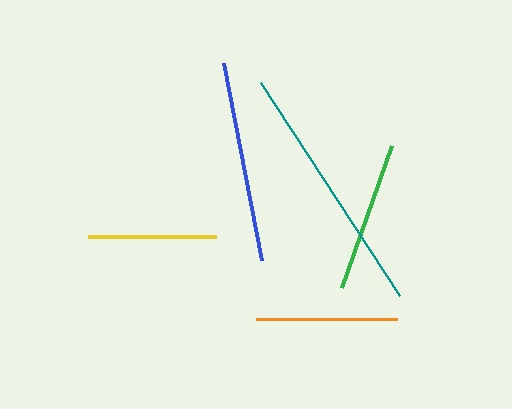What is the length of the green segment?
The green segment is approximately 151 pixels long.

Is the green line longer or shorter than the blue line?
The blue line is longer than the green line.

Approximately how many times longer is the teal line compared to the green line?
The teal line is approximately 1.7 times the length of the green line.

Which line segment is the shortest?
The yellow line is the shortest at approximately 128 pixels.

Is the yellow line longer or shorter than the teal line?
The teal line is longer than the yellow line.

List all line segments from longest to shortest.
From longest to shortest: teal, blue, green, orange, yellow.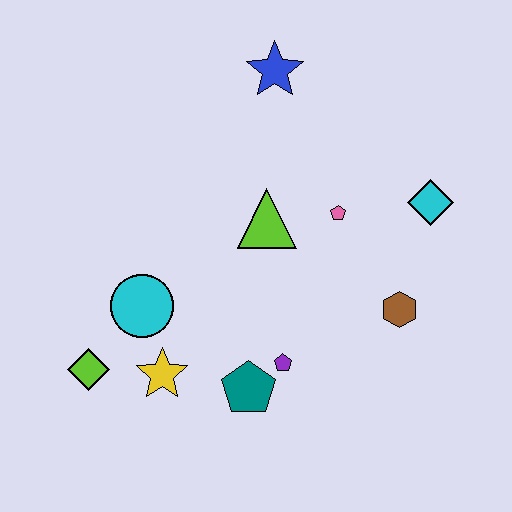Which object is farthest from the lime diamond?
The cyan diamond is farthest from the lime diamond.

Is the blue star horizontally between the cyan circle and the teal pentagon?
No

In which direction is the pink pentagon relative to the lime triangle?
The pink pentagon is to the right of the lime triangle.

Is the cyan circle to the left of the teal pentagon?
Yes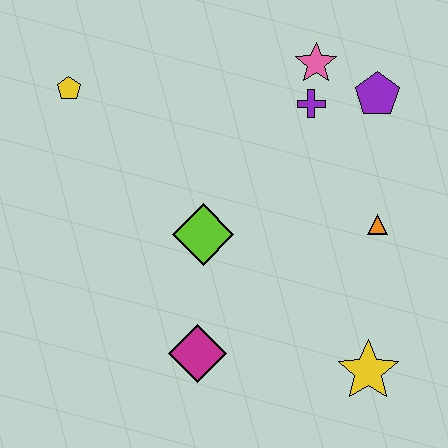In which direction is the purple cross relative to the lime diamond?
The purple cross is above the lime diamond.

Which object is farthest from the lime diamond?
The purple pentagon is farthest from the lime diamond.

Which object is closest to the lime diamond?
The magenta diamond is closest to the lime diamond.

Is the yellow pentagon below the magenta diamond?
No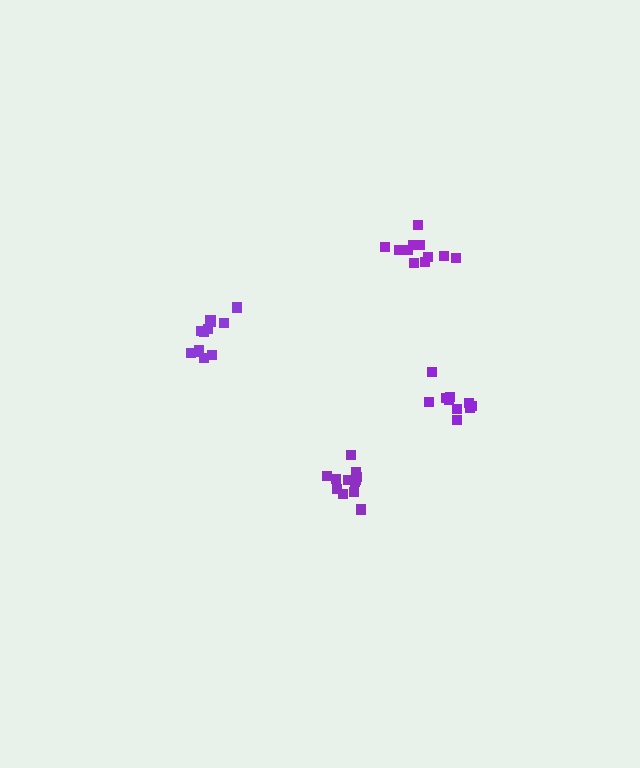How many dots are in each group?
Group 1: 12 dots, Group 2: 10 dots, Group 3: 12 dots, Group 4: 11 dots (45 total).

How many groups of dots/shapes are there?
There are 4 groups.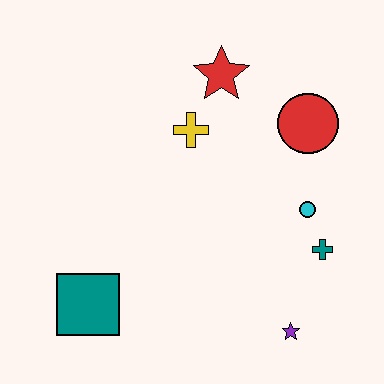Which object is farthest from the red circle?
The teal square is farthest from the red circle.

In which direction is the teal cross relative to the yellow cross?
The teal cross is to the right of the yellow cross.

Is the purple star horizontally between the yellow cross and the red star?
No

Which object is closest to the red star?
The yellow cross is closest to the red star.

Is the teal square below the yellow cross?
Yes